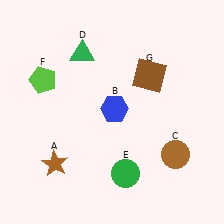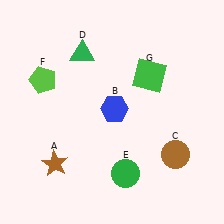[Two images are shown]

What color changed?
The square (G) changed from brown in Image 1 to green in Image 2.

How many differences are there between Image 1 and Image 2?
There is 1 difference between the two images.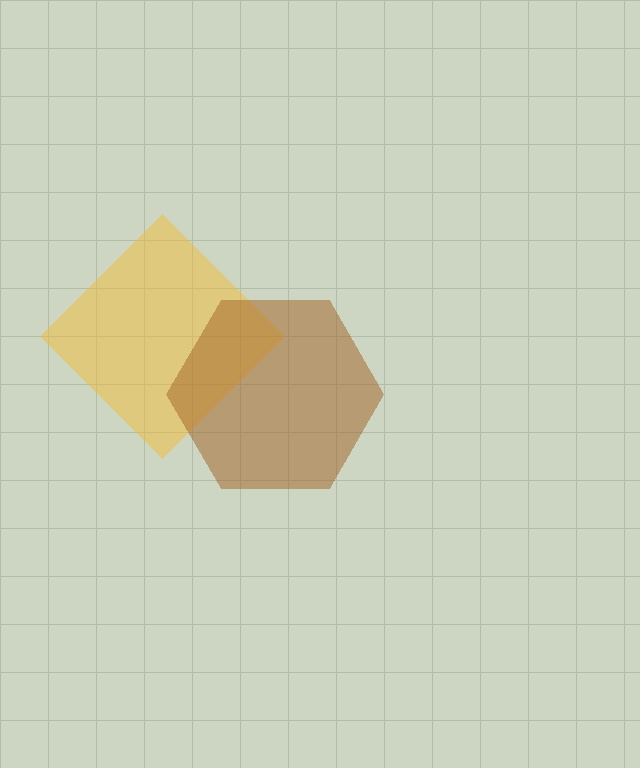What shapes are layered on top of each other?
The layered shapes are: a yellow diamond, a brown hexagon.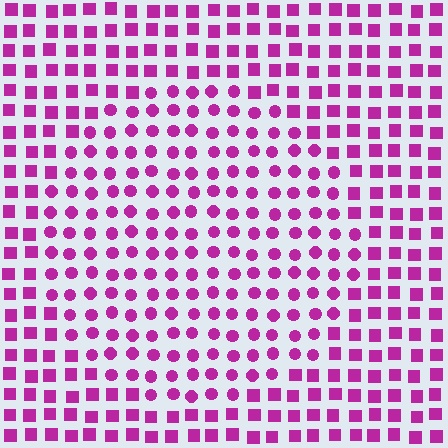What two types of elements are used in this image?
The image uses circles inside the circle region and squares outside it.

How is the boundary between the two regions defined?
The boundary is defined by a change in element shape: circles inside vs. squares outside. All elements share the same color and spacing.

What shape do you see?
I see a circle.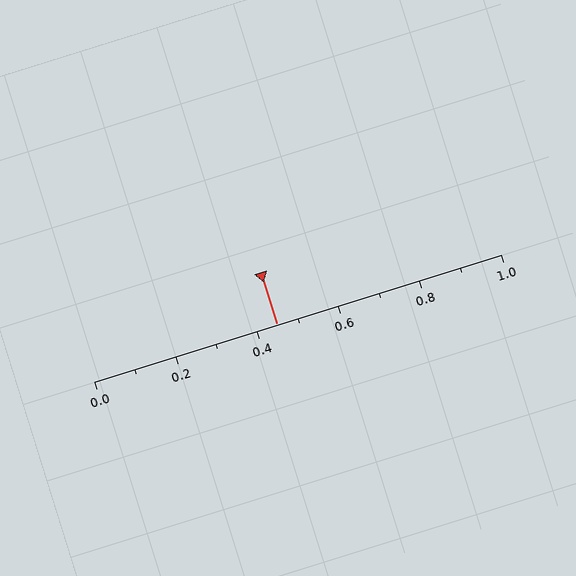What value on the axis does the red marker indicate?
The marker indicates approximately 0.45.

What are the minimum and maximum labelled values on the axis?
The axis runs from 0.0 to 1.0.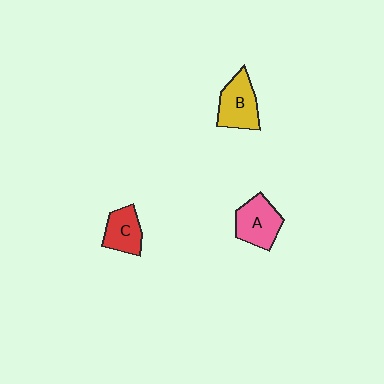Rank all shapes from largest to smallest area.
From largest to smallest: A (pink), B (yellow), C (red).